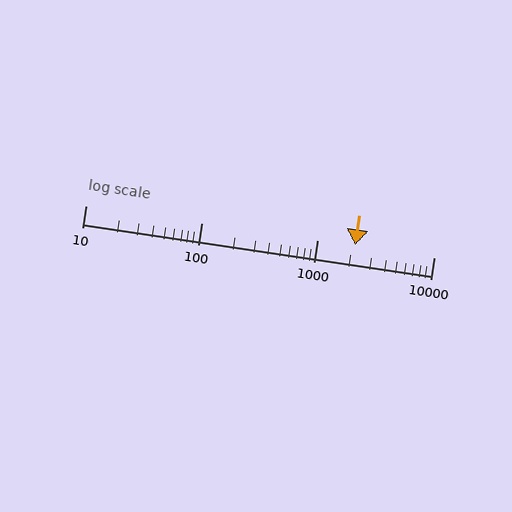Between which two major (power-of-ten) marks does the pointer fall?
The pointer is between 1000 and 10000.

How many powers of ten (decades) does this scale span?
The scale spans 3 decades, from 10 to 10000.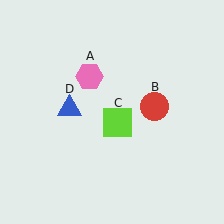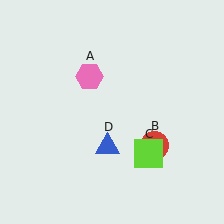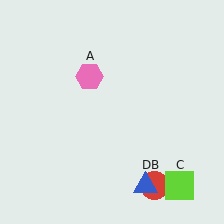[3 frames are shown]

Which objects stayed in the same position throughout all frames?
Pink hexagon (object A) remained stationary.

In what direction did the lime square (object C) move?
The lime square (object C) moved down and to the right.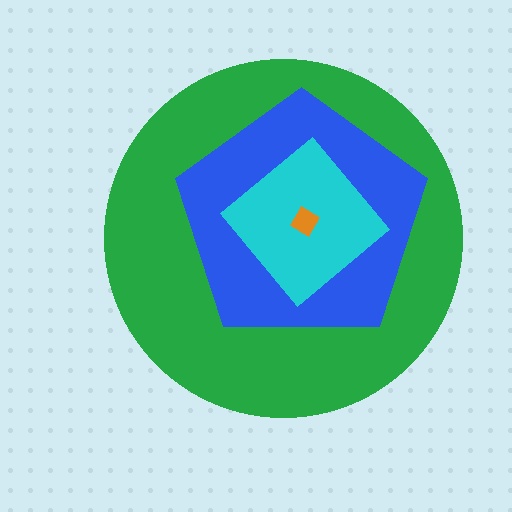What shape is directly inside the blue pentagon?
The cyan diamond.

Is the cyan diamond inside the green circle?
Yes.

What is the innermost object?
The orange diamond.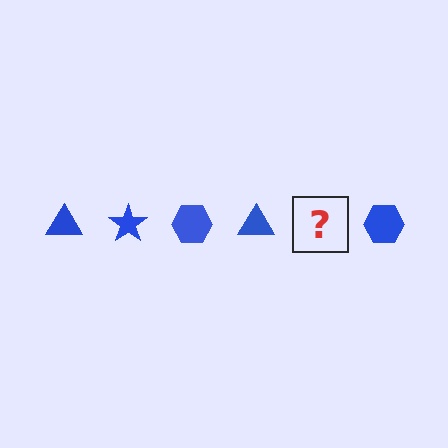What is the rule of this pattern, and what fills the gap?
The rule is that the pattern cycles through triangle, star, hexagon shapes in blue. The gap should be filled with a blue star.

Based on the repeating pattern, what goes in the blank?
The blank should be a blue star.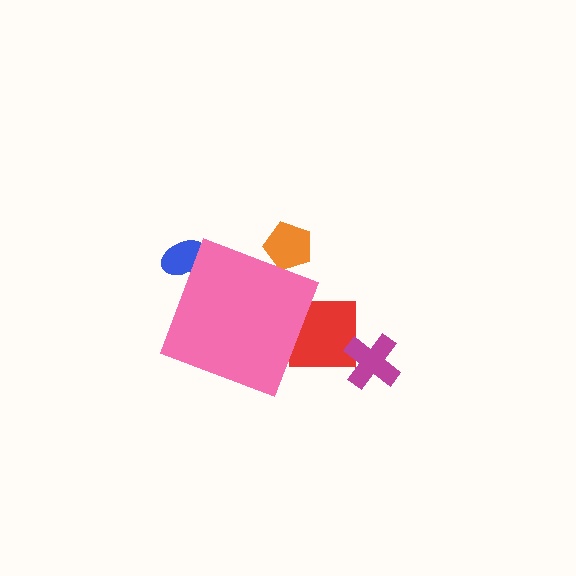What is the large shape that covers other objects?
A pink diamond.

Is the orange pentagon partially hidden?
Yes, the orange pentagon is partially hidden behind the pink diamond.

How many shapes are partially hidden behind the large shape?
3 shapes are partially hidden.